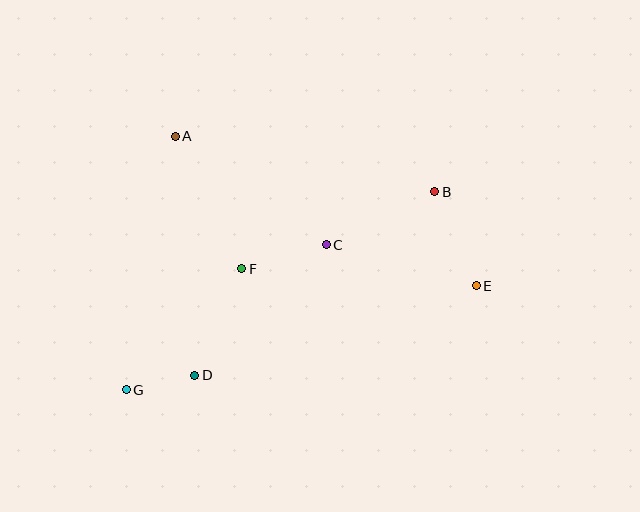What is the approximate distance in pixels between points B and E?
The distance between B and E is approximately 103 pixels.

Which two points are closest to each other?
Points D and G are closest to each other.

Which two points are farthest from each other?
Points B and G are farthest from each other.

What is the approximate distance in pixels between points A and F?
The distance between A and F is approximately 148 pixels.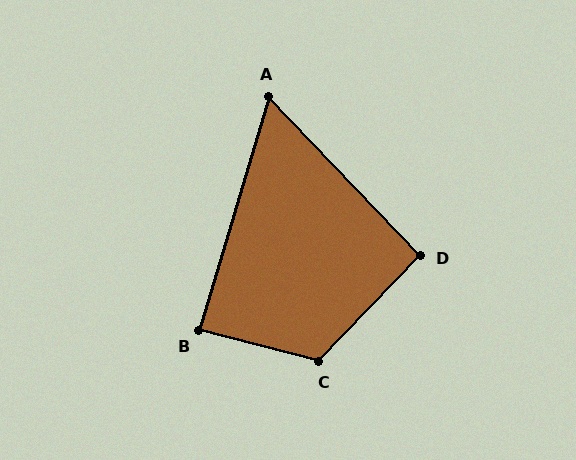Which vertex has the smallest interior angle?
A, at approximately 60 degrees.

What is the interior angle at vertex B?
Approximately 88 degrees (approximately right).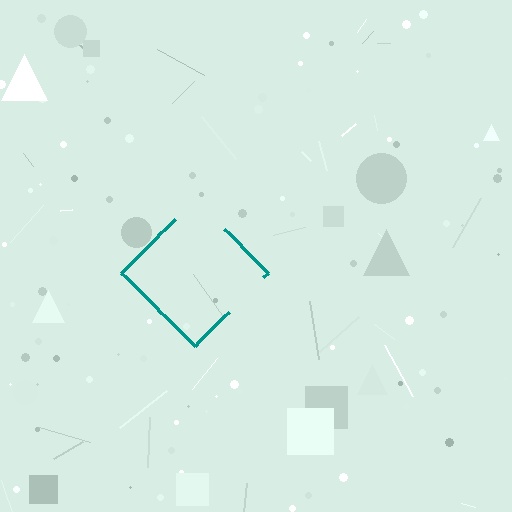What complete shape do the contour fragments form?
The contour fragments form a diamond.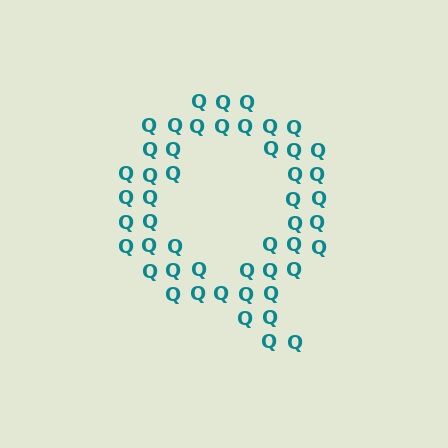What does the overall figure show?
The overall figure shows the letter Q.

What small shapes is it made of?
It is made of small letter Q's.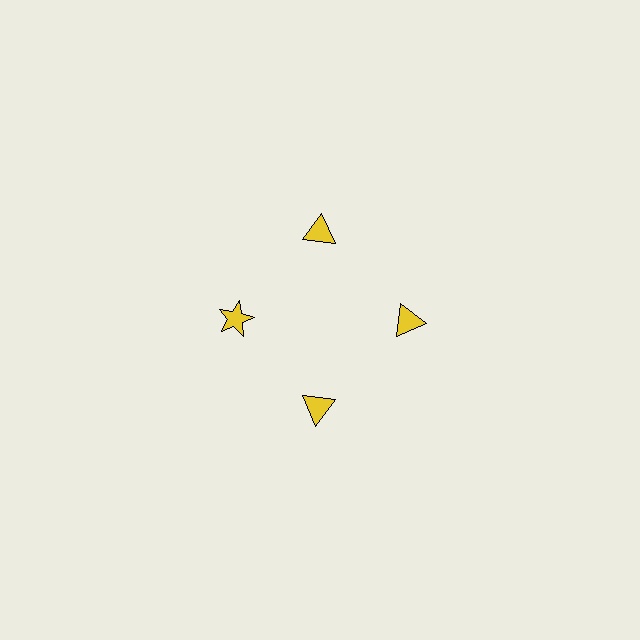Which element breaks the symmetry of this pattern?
The yellow star at roughly the 9 o'clock position breaks the symmetry. All other shapes are yellow triangles.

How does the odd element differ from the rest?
It has a different shape: star instead of triangle.